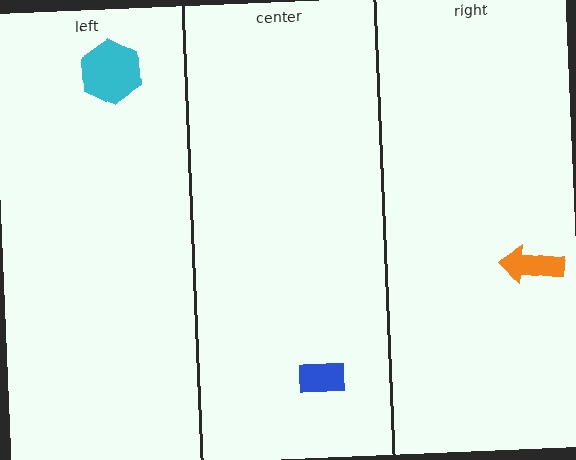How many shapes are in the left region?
1.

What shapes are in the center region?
The blue rectangle.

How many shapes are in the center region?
1.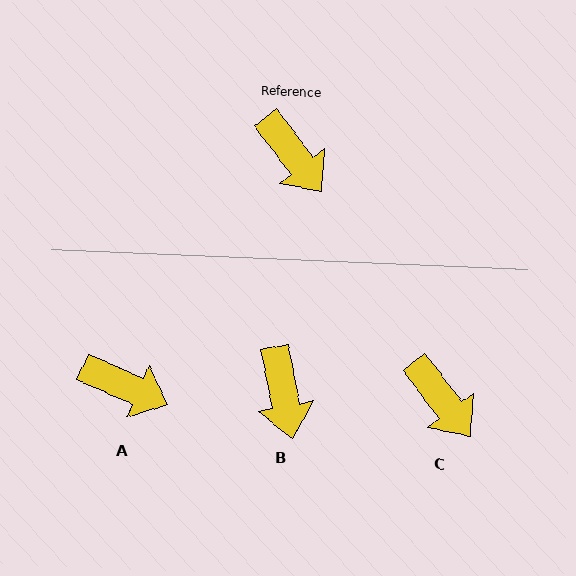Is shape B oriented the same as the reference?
No, it is off by about 26 degrees.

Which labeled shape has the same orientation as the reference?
C.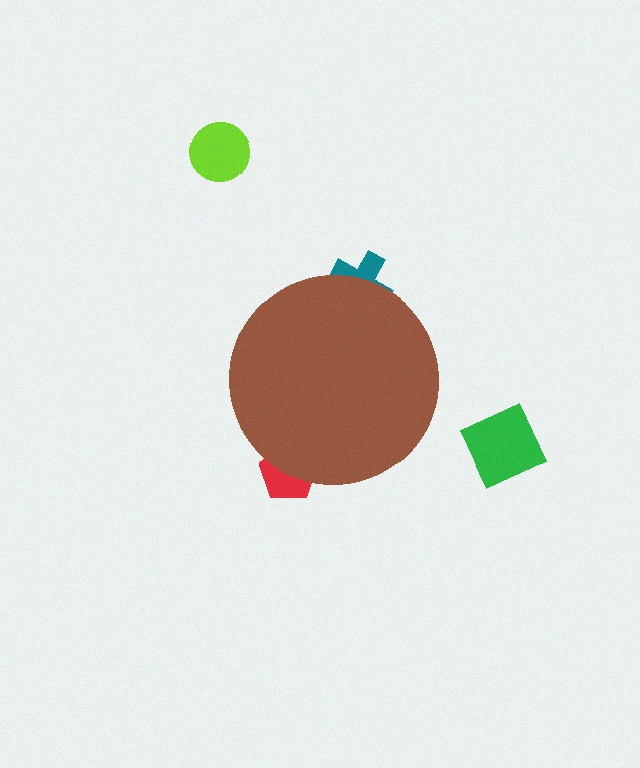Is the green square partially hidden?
No, the green square is fully visible.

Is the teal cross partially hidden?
Yes, the teal cross is partially hidden behind the brown circle.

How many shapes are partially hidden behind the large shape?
2 shapes are partially hidden.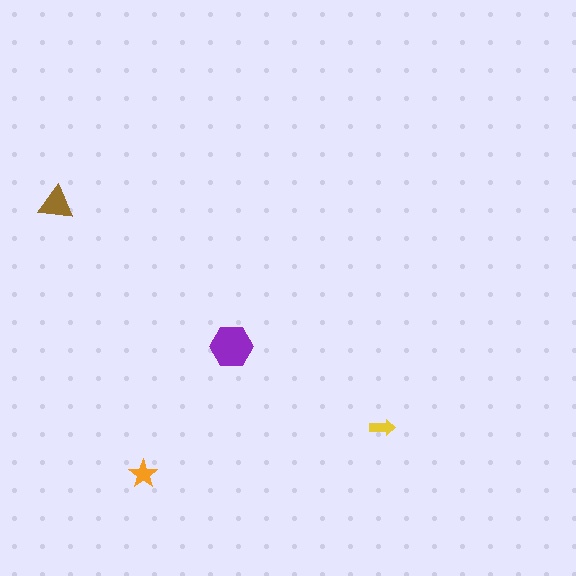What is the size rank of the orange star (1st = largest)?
3rd.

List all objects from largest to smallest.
The purple hexagon, the brown triangle, the orange star, the yellow arrow.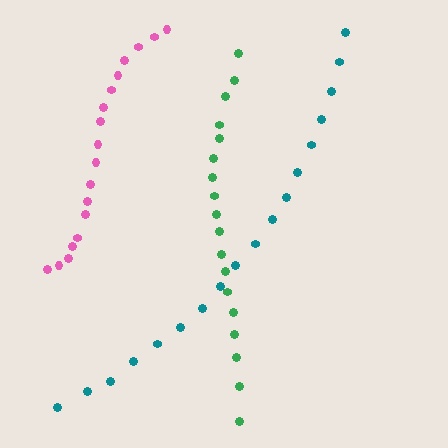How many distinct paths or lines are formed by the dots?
There are 3 distinct paths.